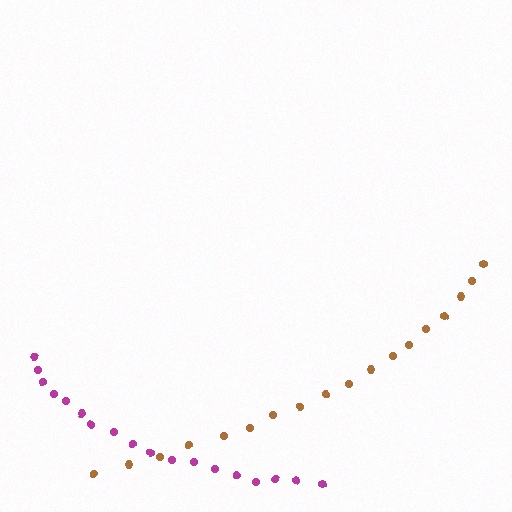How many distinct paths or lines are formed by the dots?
There are 2 distinct paths.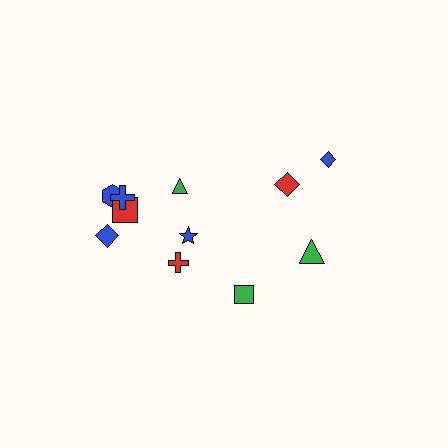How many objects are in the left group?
There are 7 objects.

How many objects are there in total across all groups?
There are 11 objects.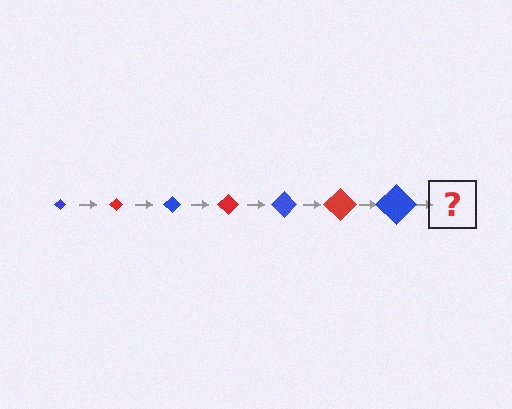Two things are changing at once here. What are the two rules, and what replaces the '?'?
The two rules are that the diamond grows larger each step and the color cycles through blue and red. The '?' should be a red diamond, larger than the previous one.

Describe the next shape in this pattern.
It should be a red diamond, larger than the previous one.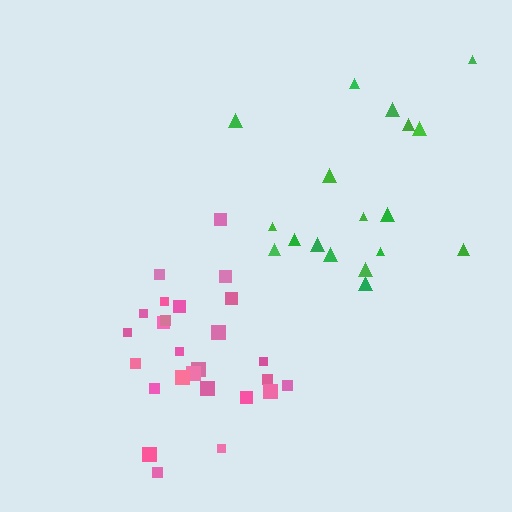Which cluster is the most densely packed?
Pink.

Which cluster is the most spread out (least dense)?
Green.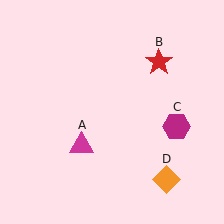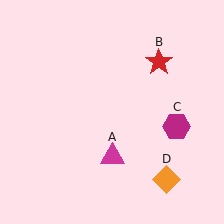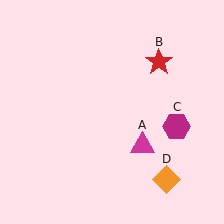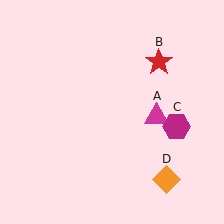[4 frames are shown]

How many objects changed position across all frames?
1 object changed position: magenta triangle (object A).